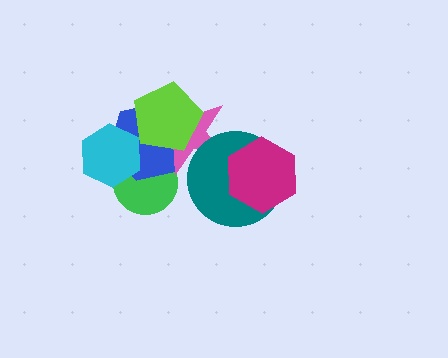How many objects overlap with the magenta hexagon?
1 object overlaps with the magenta hexagon.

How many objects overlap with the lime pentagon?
2 objects overlap with the lime pentagon.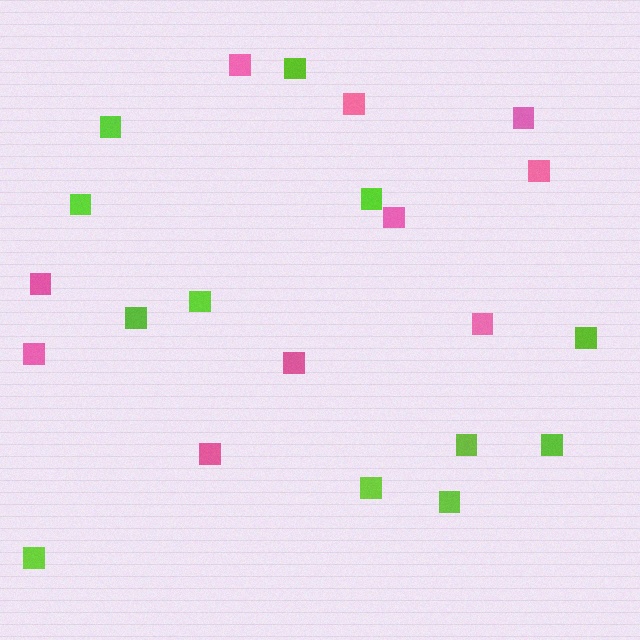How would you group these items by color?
There are 2 groups: one group of pink squares (10) and one group of lime squares (12).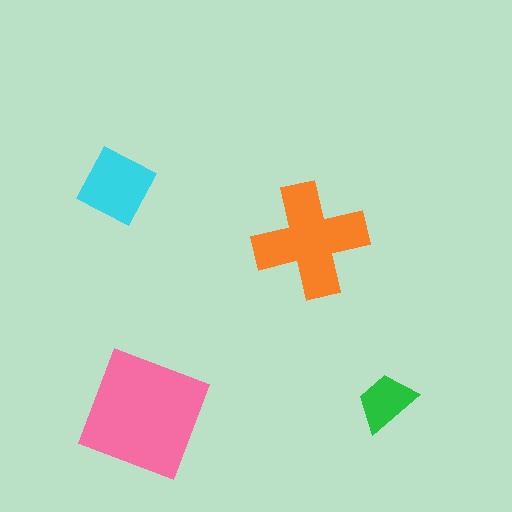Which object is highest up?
The cyan diamond is topmost.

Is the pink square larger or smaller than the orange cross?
Larger.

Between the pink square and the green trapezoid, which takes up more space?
The pink square.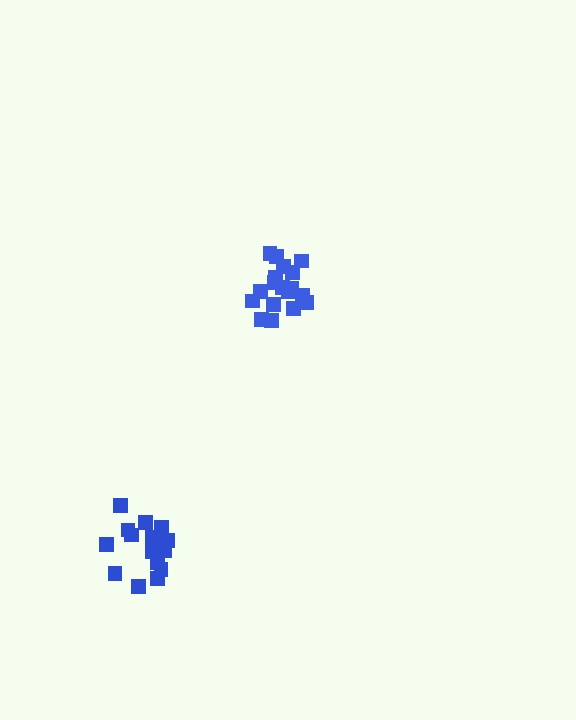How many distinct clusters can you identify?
There are 2 distinct clusters.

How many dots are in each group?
Group 1: 18 dots, Group 2: 16 dots (34 total).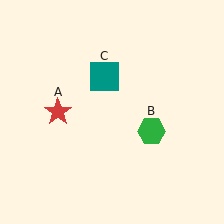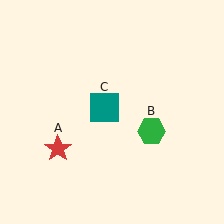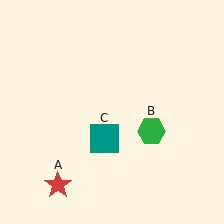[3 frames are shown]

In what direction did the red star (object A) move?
The red star (object A) moved down.